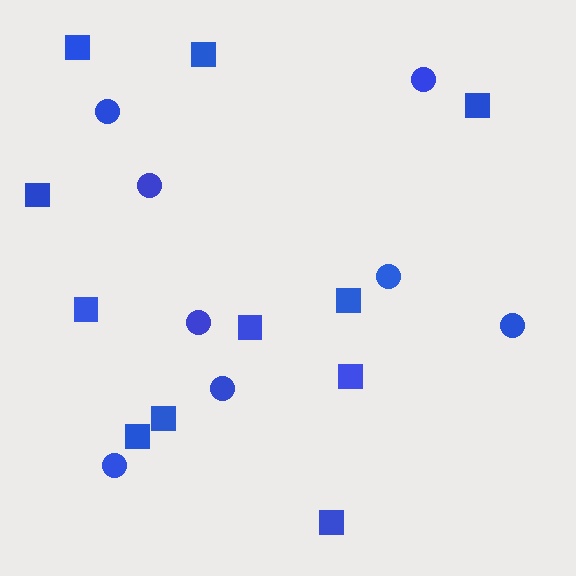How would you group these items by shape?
There are 2 groups: one group of circles (8) and one group of squares (11).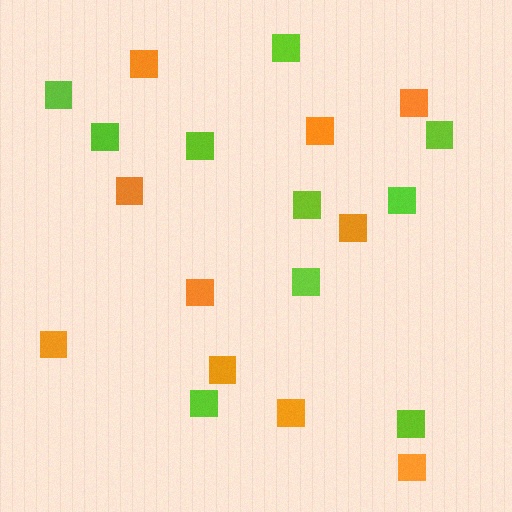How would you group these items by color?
There are 2 groups: one group of orange squares (10) and one group of lime squares (10).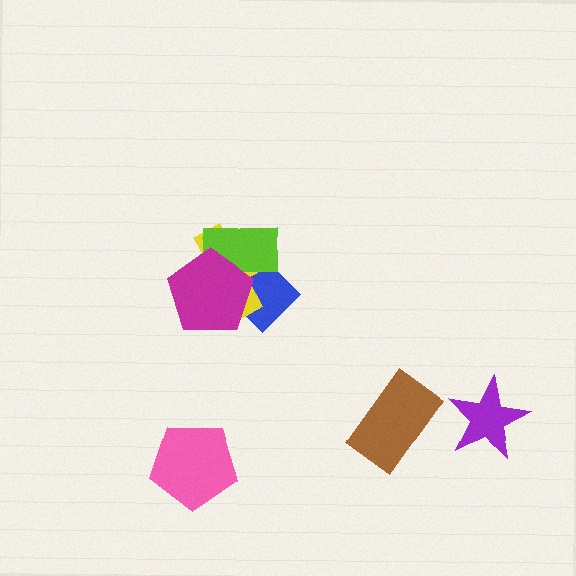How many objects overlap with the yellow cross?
3 objects overlap with the yellow cross.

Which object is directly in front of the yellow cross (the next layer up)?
The lime rectangle is directly in front of the yellow cross.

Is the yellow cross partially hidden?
Yes, it is partially covered by another shape.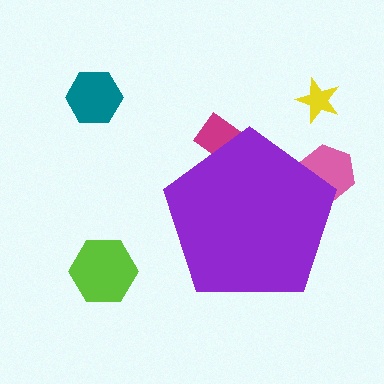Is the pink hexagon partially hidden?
Yes, the pink hexagon is partially hidden behind the purple pentagon.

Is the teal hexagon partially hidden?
No, the teal hexagon is fully visible.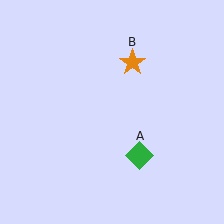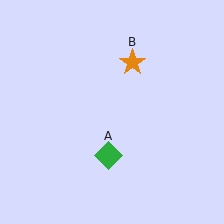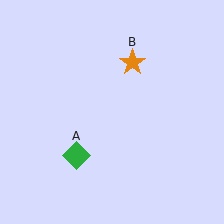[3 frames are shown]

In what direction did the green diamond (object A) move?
The green diamond (object A) moved left.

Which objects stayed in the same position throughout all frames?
Orange star (object B) remained stationary.